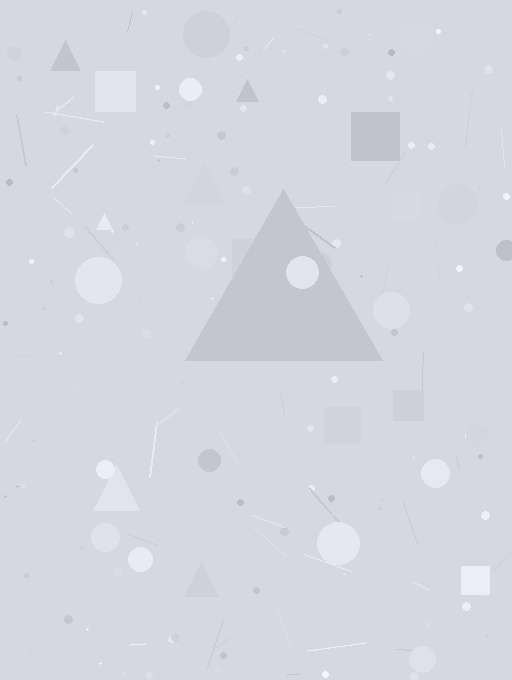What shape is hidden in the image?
A triangle is hidden in the image.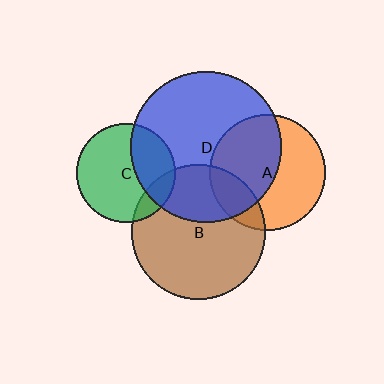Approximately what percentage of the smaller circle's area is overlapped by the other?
Approximately 15%.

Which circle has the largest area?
Circle D (blue).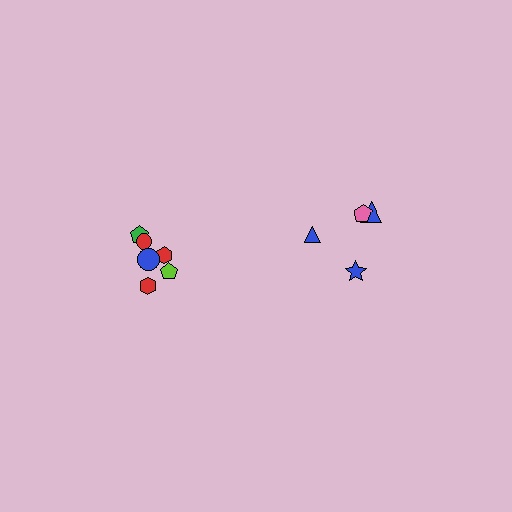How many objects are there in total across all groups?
There are 10 objects.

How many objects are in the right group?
There are 4 objects.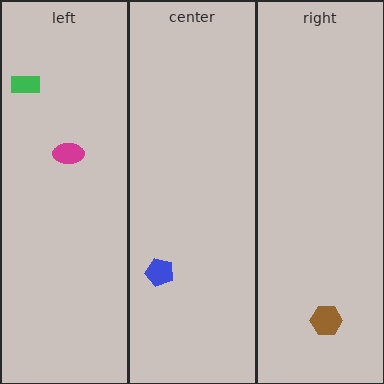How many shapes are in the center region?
1.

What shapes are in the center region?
The blue pentagon.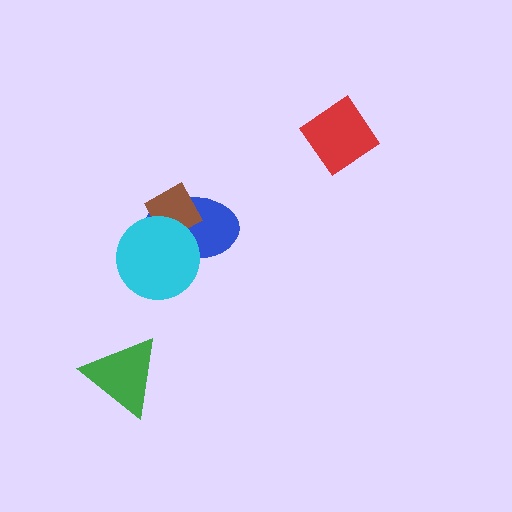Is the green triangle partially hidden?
No, no other shape covers it.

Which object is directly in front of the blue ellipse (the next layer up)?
The brown diamond is directly in front of the blue ellipse.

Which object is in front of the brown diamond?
The cyan circle is in front of the brown diamond.